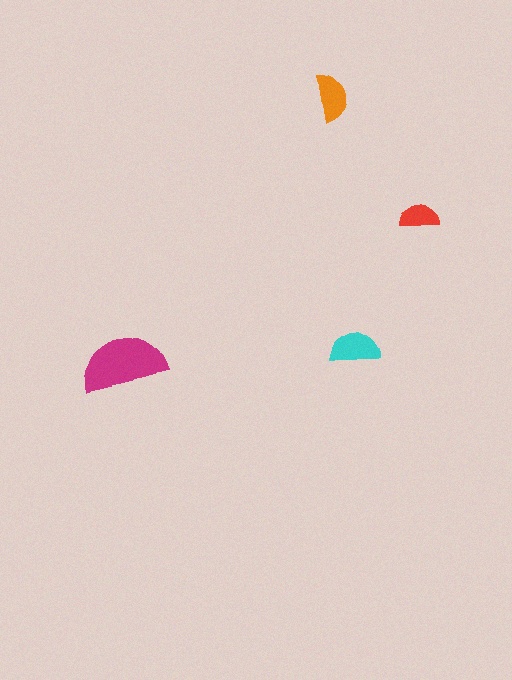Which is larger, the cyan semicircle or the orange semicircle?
The cyan one.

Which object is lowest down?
The magenta semicircle is bottommost.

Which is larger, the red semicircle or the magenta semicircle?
The magenta one.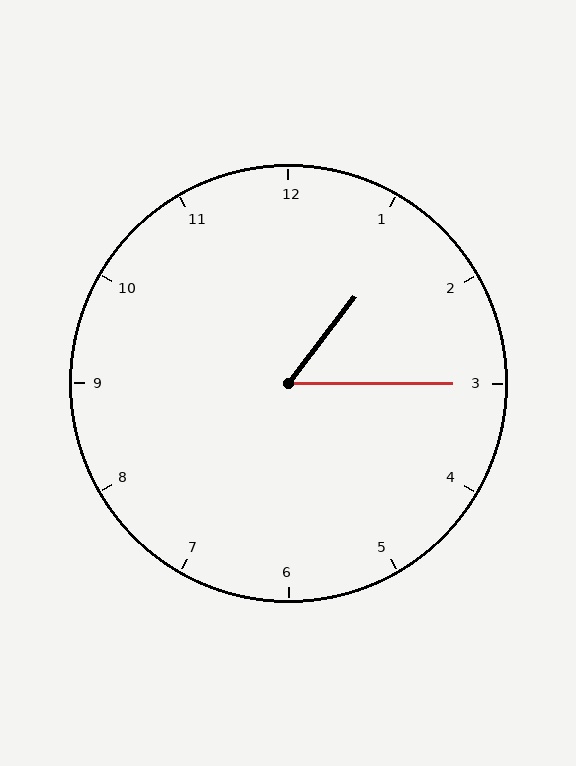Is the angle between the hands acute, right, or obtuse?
It is acute.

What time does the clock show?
1:15.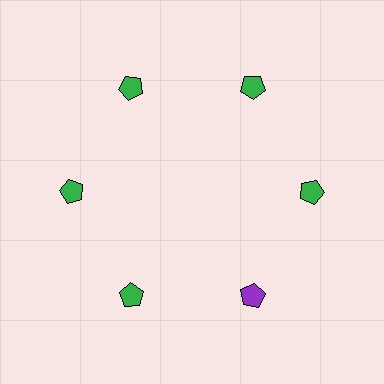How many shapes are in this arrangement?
There are 6 shapes arranged in a ring pattern.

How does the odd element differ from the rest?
It has a different color: purple instead of green.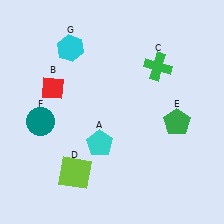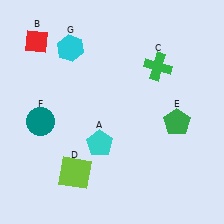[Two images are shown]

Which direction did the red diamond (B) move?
The red diamond (B) moved up.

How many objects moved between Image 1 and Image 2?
1 object moved between the two images.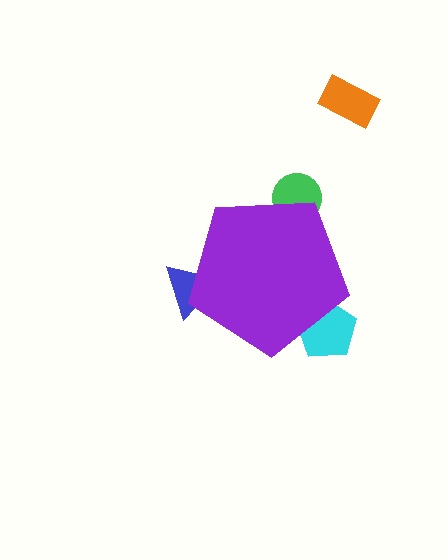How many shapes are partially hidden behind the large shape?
3 shapes are partially hidden.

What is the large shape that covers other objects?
A purple pentagon.